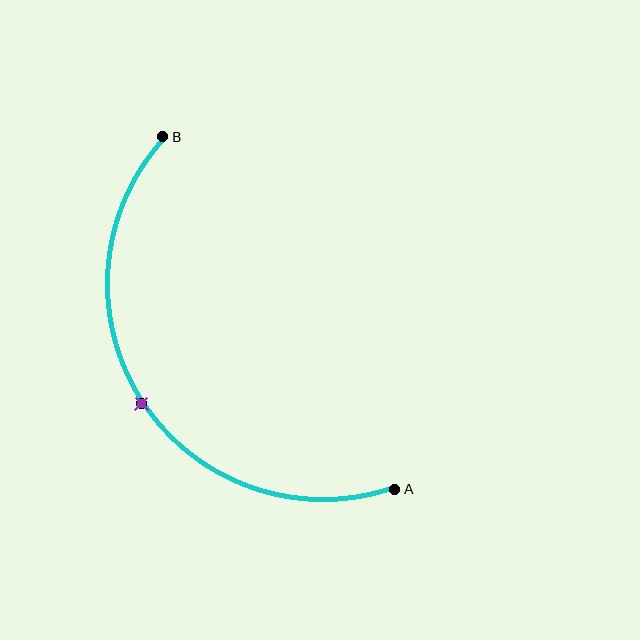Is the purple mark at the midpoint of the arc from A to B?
Yes. The purple mark lies on the arc at equal arc-length from both A and B — it is the arc midpoint.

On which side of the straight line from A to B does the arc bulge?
The arc bulges to the left of the straight line connecting A and B.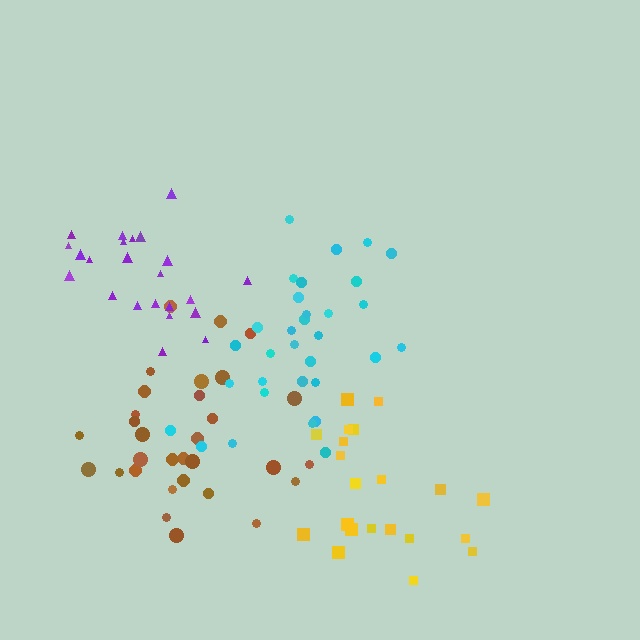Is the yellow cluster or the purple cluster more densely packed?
Purple.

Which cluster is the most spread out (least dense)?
Yellow.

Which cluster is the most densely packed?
Cyan.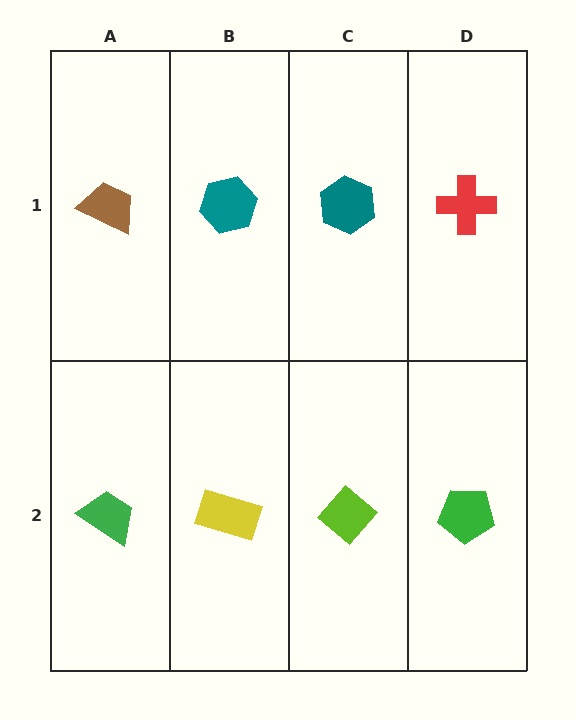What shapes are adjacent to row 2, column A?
A brown trapezoid (row 1, column A), a yellow rectangle (row 2, column B).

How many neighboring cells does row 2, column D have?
2.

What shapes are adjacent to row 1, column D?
A green pentagon (row 2, column D), a teal hexagon (row 1, column C).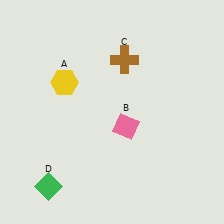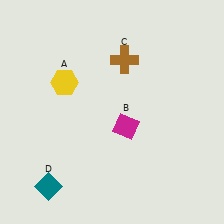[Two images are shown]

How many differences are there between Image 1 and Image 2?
There are 2 differences between the two images.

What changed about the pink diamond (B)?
In Image 1, B is pink. In Image 2, it changed to magenta.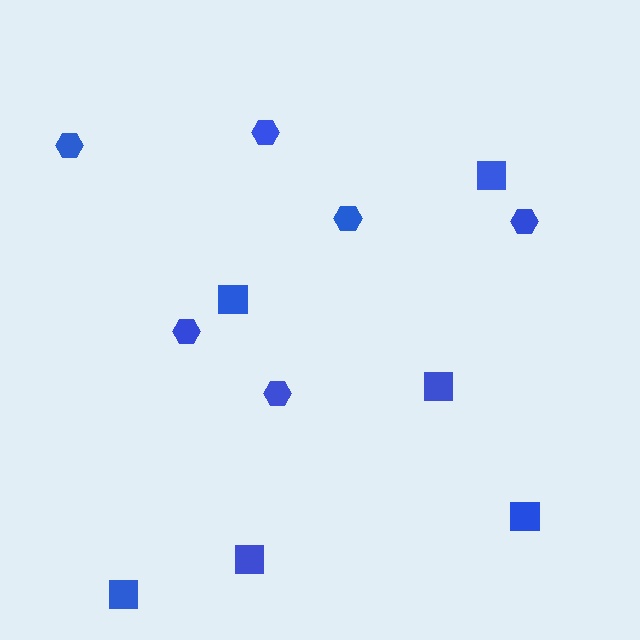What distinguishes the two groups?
There are 2 groups: one group of squares (6) and one group of hexagons (6).